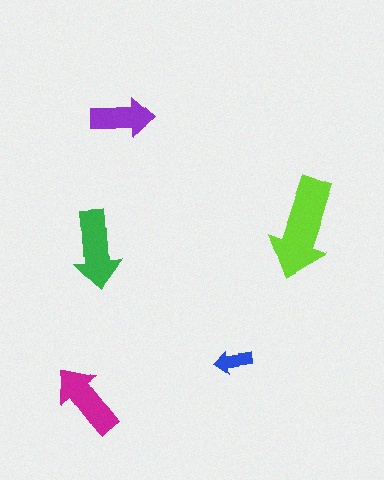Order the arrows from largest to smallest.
the lime one, the green one, the magenta one, the purple one, the blue one.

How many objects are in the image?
There are 5 objects in the image.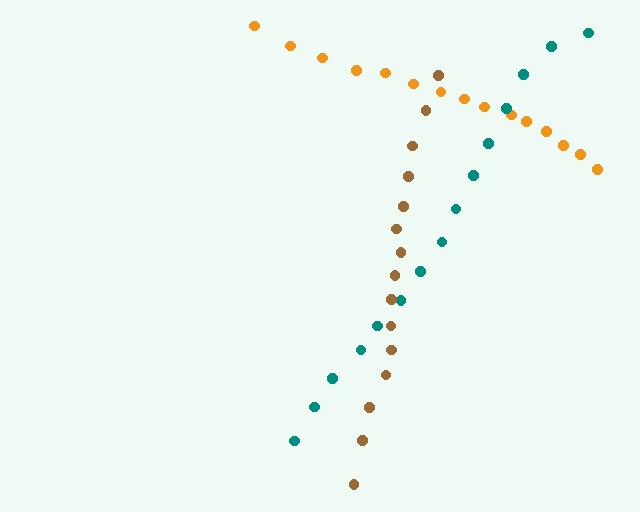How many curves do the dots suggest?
There are 3 distinct paths.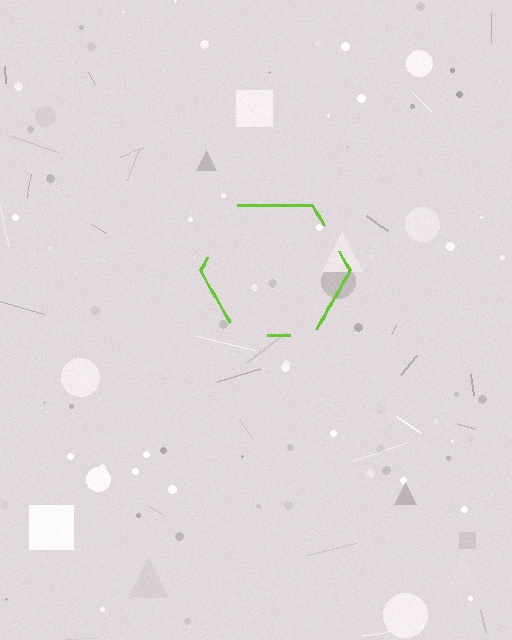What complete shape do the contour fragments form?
The contour fragments form a hexagon.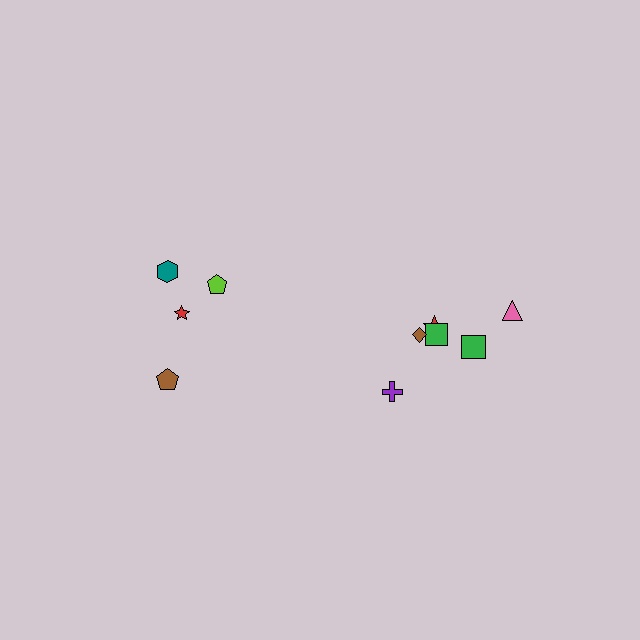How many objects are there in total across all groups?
There are 10 objects.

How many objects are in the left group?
There are 4 objects.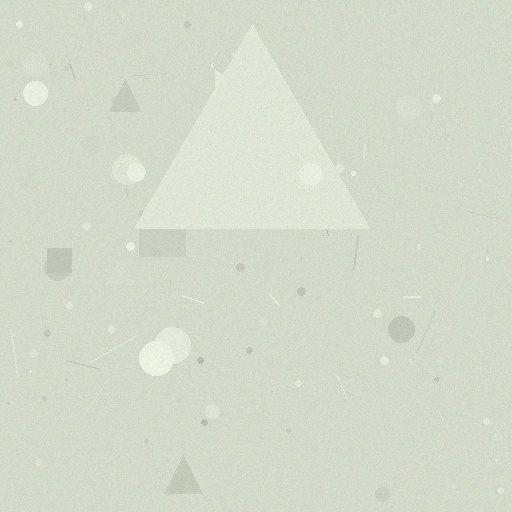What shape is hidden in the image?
A triangle is hidden in the image.